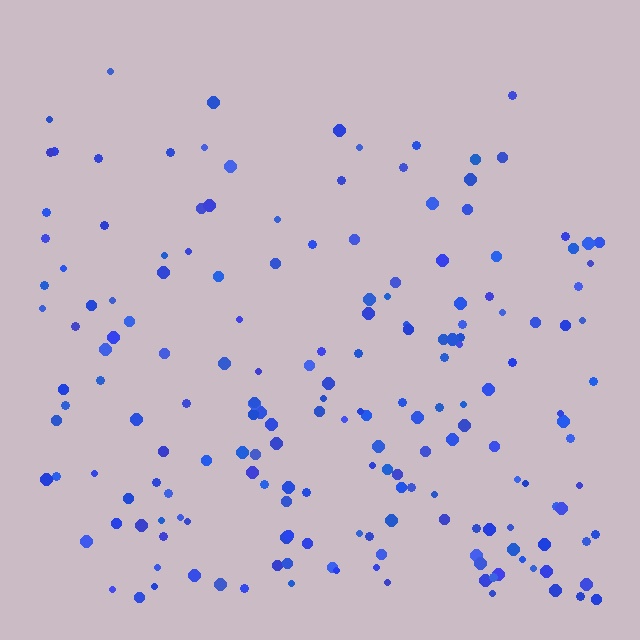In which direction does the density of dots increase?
From top to bottom, with the bottom side densest.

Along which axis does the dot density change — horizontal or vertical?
Vertical.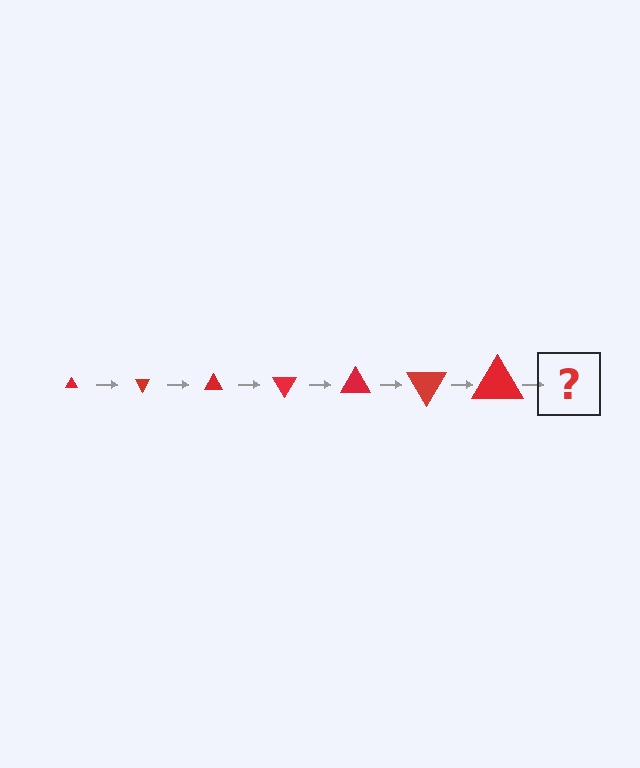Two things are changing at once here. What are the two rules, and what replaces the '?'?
The two rules are that the triangle grows larger each step and it rotates 60 degrees each step. The '?' should be a triangle, larger than the previous one and rotated 420 degrees from the start.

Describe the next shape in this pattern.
It should be a triangle, larger than the previous one and rotated 420 degrees from the start.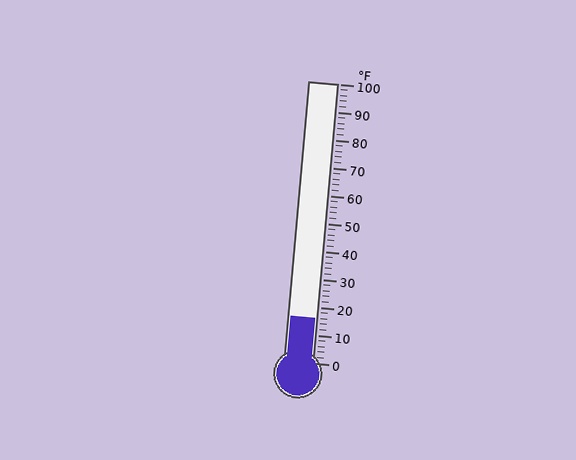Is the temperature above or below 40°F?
The temperature is below 40°F.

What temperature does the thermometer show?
The thermometer shows approximately 16°F.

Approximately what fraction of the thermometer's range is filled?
The thermometer is filled to approximately 15% of its range.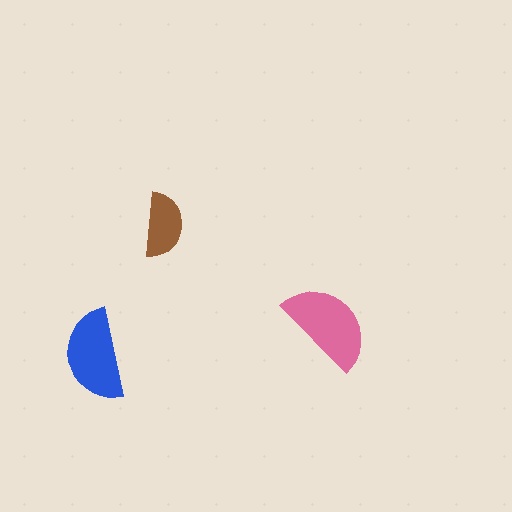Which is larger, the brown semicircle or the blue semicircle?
The blue one.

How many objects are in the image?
There are 3 objects in the image.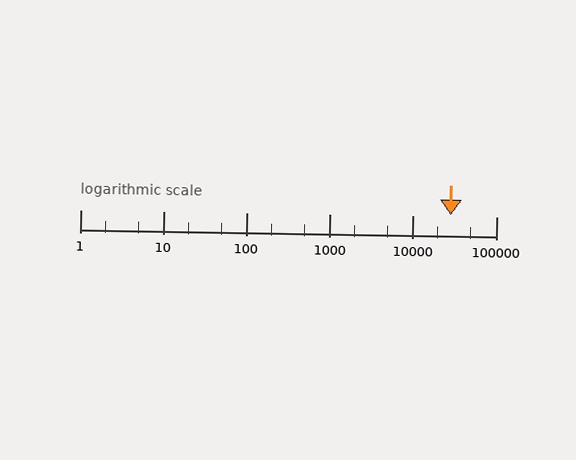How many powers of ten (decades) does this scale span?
The scale spans 5 decades, from 1 to 100000.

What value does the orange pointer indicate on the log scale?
The pointer indicates approximately 28000.